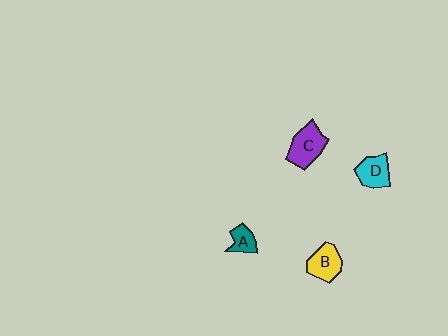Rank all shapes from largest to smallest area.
From largest to smallest: C (purple), B (yellow), D (cyan), A (teal).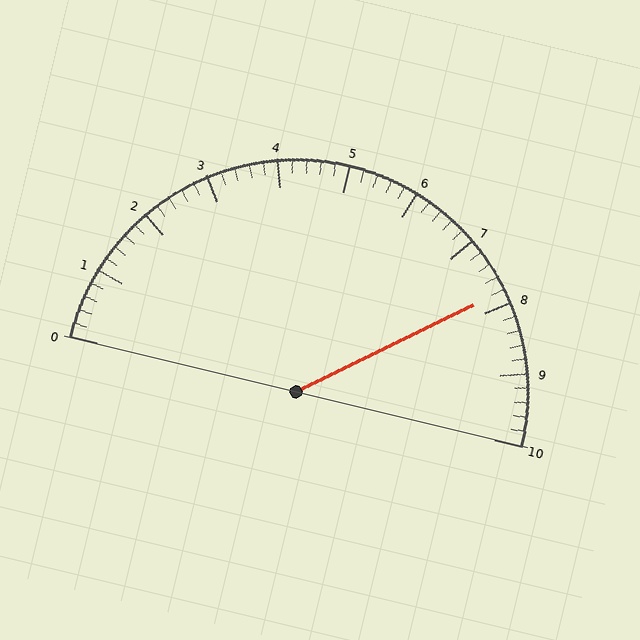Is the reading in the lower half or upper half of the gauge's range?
The reading is in the upper half of the range (0 to 10).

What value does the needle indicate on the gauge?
The needle indicates approximately 7.8.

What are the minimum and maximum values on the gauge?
The gauge ranges from 0 to 10.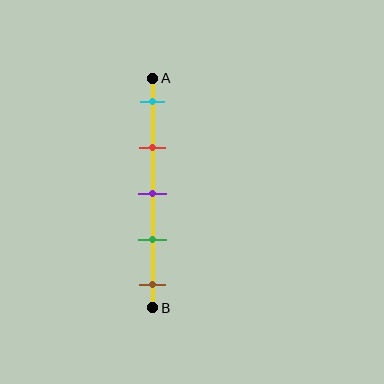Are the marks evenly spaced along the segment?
Yes, the marks are approximately evenly spaced.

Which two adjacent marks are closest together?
The purple and green marks are the closest adjacent pair.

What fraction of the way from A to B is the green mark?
The green mark is approximately 70% (0.7) of the way from A to B.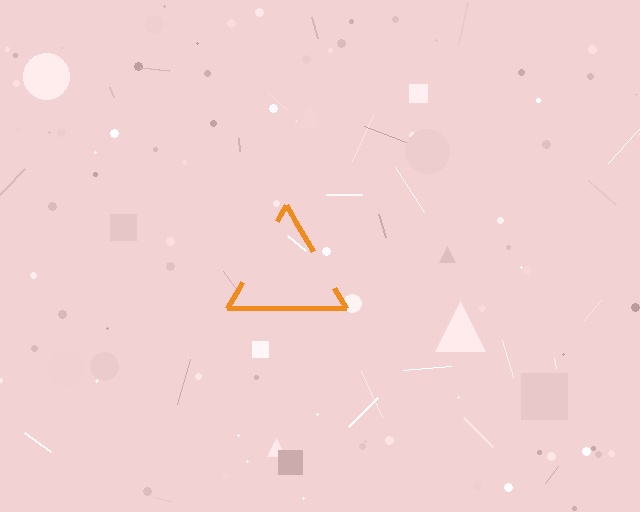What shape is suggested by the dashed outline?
The dashed outline suggests a triangle.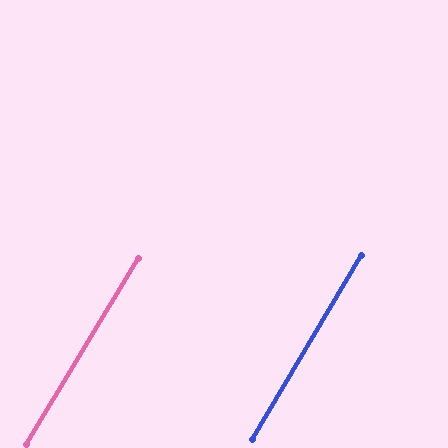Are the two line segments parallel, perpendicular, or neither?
Parallel — their directions differ by only 0.6°.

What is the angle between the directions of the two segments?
Approximately 1 degree.